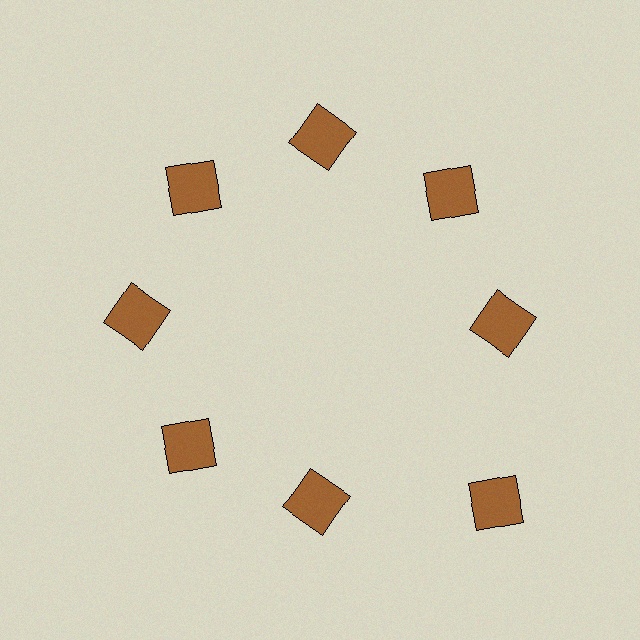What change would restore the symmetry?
The symmetry would be restored by moving it inward, back onto the ring so that all 8 squares sit at equal angles and equal distance from the center.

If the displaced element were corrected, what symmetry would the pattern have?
It would have 8-fold rotational symmetry — the pattern would map onto itself every 45 degrees.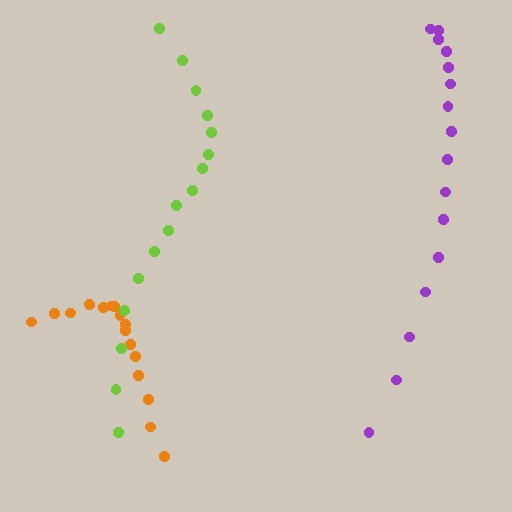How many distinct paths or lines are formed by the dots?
There are 3 distinct paths.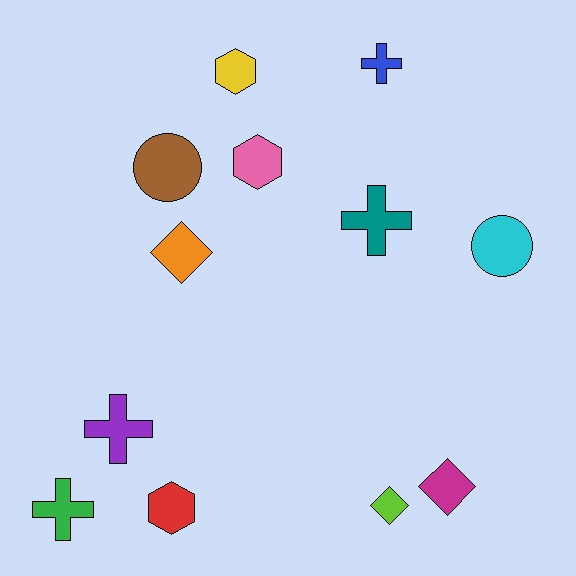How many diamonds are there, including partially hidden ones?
There are 3 diamonds.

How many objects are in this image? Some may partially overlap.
There are 12 objects.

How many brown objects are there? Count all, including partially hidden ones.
There is 1 brown object.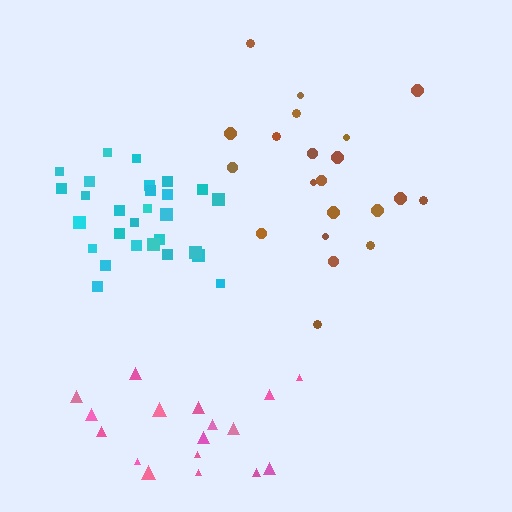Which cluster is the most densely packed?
Cyan.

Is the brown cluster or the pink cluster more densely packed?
Pink.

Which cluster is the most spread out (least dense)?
Brown.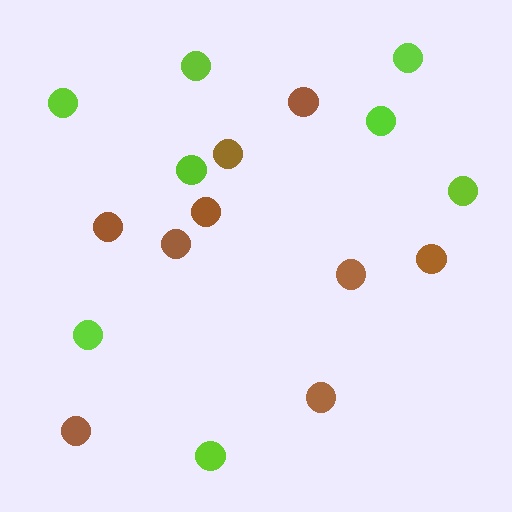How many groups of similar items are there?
There are 2 groups: one group of brown circles (9) and one group of lime circles (8).